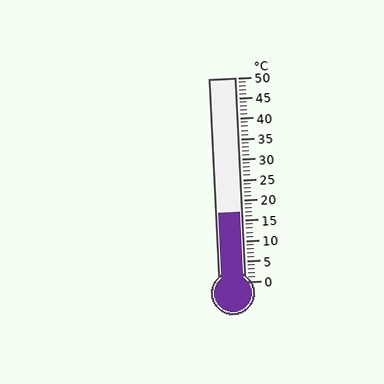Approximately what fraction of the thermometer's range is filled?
The thermometer is filled to approximately 35% of its range.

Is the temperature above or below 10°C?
The temperature is above 10°C.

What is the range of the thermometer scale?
The thermometer scale ranges from 0°C to 50°C.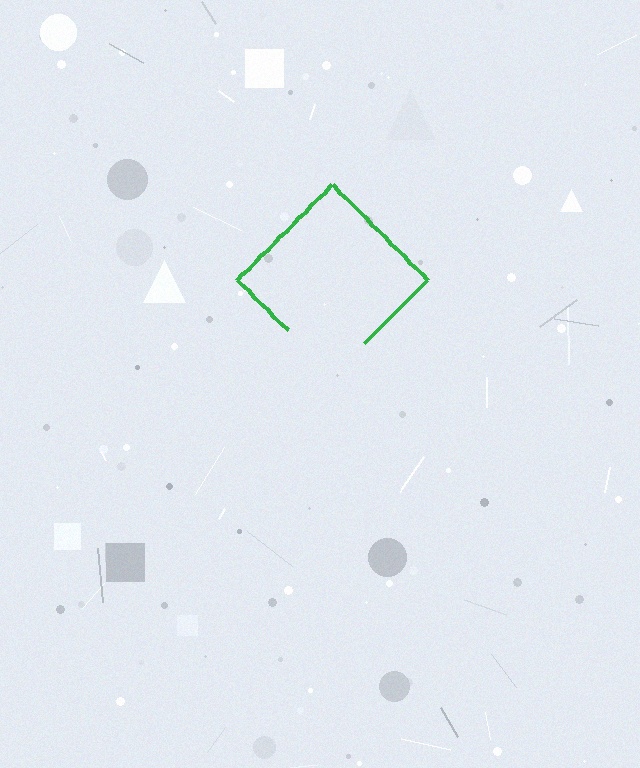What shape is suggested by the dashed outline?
The dashed outline suggests a diamond.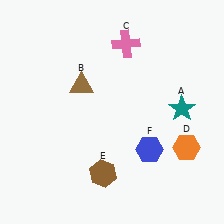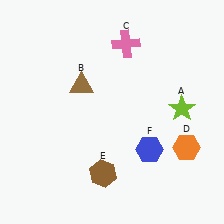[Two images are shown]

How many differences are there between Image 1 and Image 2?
There is 1 difference between the two images.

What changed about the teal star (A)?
In Image 1, A is teal. In Image 2, it changed to lime.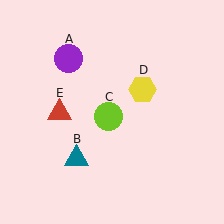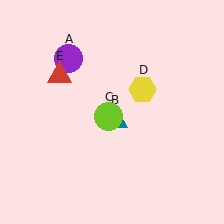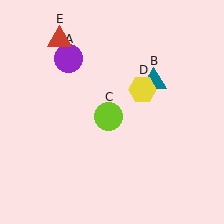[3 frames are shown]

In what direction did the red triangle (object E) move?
The red triangle (object E) moved up.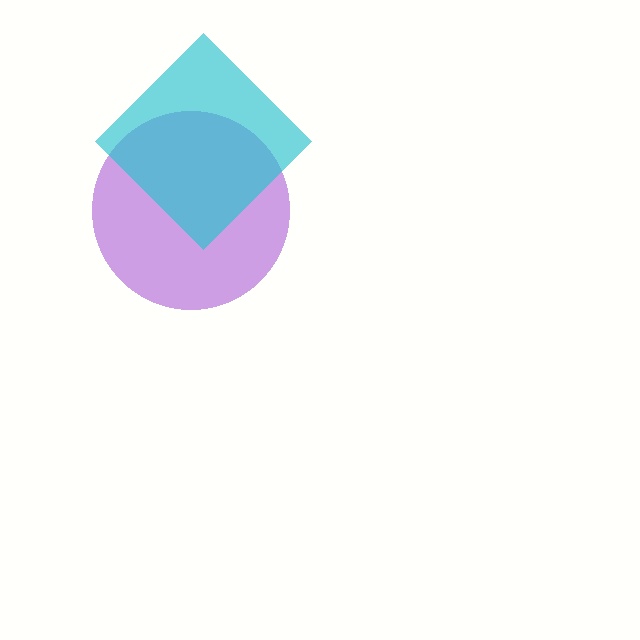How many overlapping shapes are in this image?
There are 2 overlapping shapes in the image.